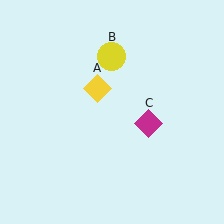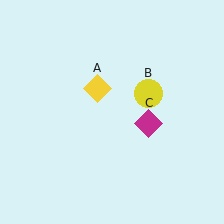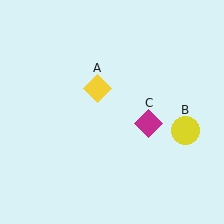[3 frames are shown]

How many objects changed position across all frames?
1 object changed position: yellow circle (object B).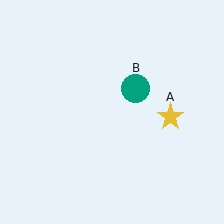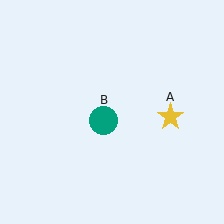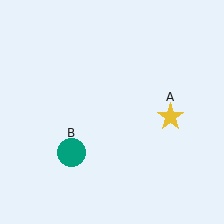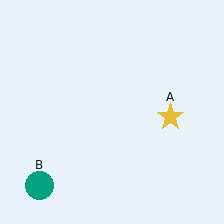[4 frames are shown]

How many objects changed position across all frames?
1 object changed position: teal circle (object B).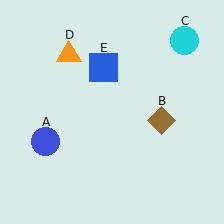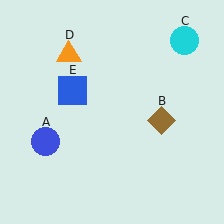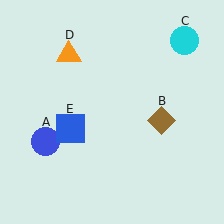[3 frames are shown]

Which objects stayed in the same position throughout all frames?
Blue circle (object A) and brown diamond (object B) and cyan circle (object C) and orange triangle (object D) remained stationary.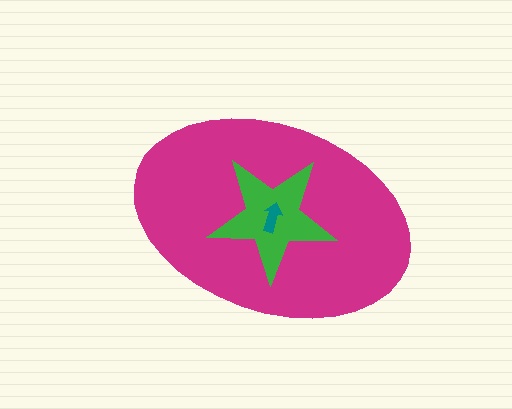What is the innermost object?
The teal arrow.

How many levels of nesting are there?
3.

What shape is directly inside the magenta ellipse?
The green star.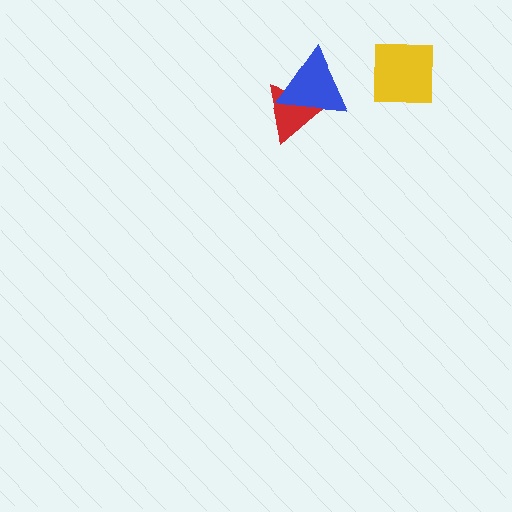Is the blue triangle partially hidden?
No, no other shape covers it.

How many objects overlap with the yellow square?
0 objects overlap with the yellow square.